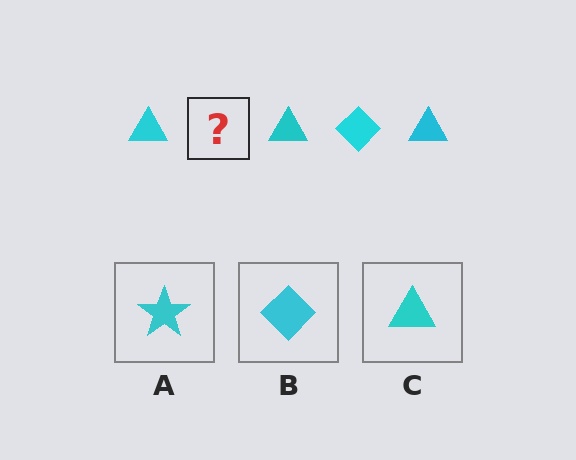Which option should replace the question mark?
Option B.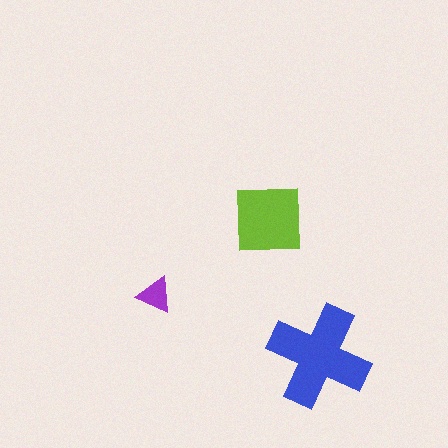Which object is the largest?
The blue cross.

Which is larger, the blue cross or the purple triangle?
The blue cross.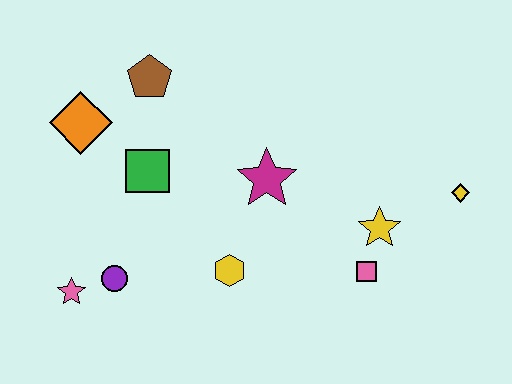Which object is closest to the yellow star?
The pink square is closest to the yellow star.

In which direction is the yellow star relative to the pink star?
The yellow star is to the right of the pink star.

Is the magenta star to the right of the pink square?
No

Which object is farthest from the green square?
The yellow diamond is farthest from the green square.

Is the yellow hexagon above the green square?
No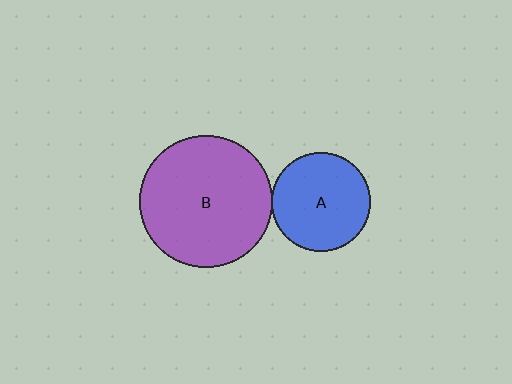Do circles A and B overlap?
Yes.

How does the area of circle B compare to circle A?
Approximately 1.8 times.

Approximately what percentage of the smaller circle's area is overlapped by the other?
Approximately 5%.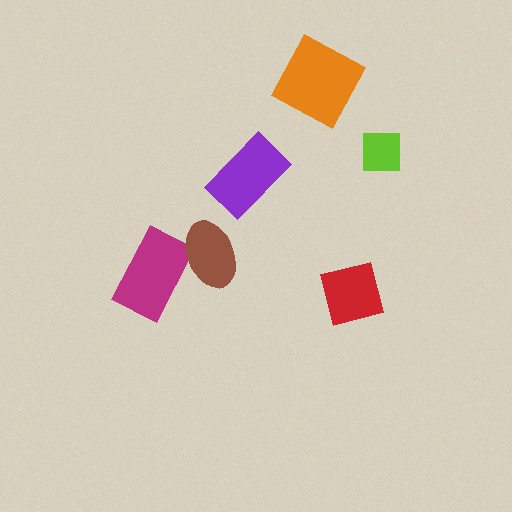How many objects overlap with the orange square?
0 objects overlap with the orange square.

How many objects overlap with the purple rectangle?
0 objects overlap with the purple rectangle.